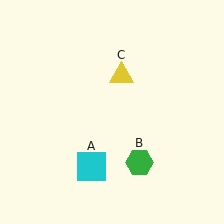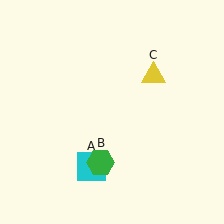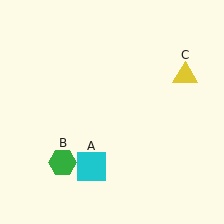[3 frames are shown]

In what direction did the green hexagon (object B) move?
The green hexagon (object B) moved left.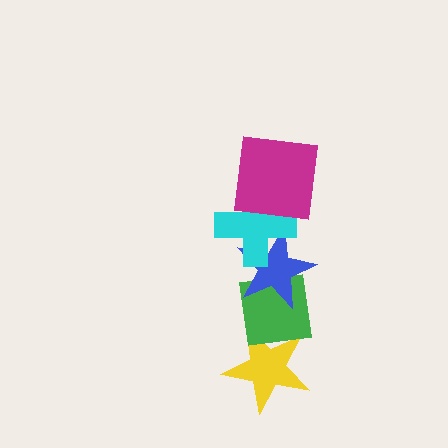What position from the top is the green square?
The green square is 4th from the top.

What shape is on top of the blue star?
The cyan cross is on top of the blue star.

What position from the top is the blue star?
The blue star is 3rd from the top.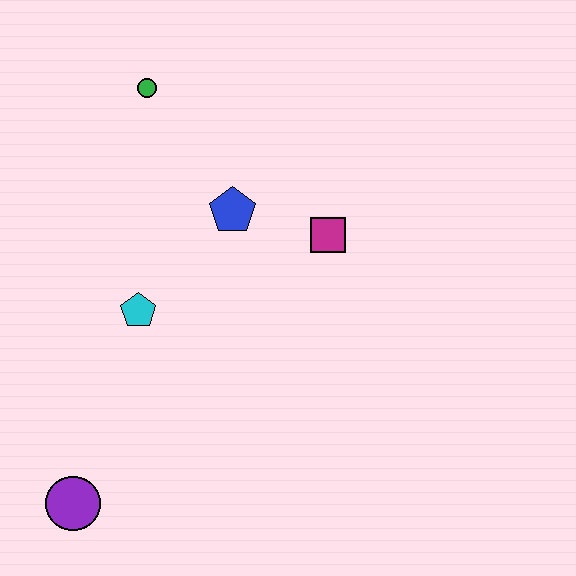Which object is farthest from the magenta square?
The purple circle is farthest from the magenta square.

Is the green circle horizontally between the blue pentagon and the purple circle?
Yes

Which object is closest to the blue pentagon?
The magenta square is closest to the blue pentagon.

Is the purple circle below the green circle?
Yes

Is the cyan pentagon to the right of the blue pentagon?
No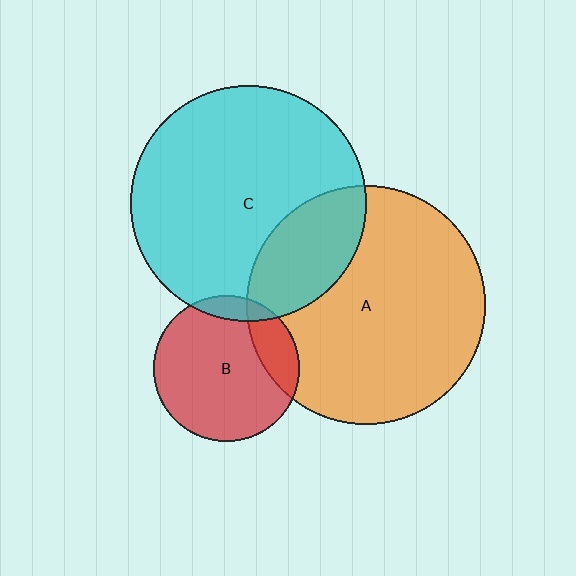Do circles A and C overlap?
Yes.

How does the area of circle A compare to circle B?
Approximately 2.7 times.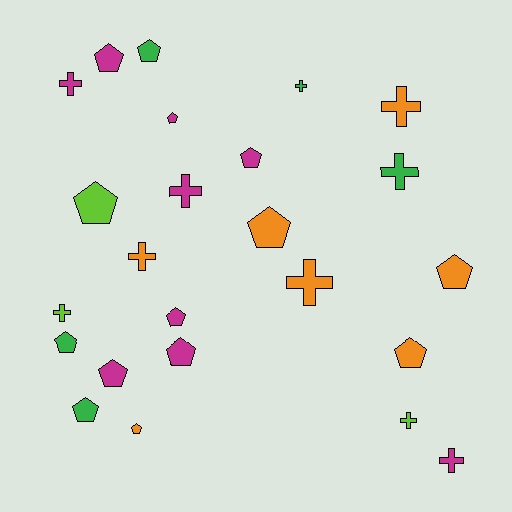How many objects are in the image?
There are 24 objects.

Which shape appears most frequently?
Pentagon, with 14 objects.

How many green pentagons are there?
There are 3 green pentagons.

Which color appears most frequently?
Magenta, with 9 objects.